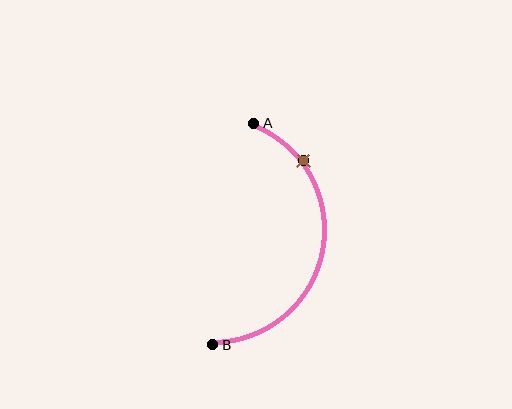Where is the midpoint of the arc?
The arc midpoint is the point on the curve farthest from the straight line joining A and B. It sits to the right of that line.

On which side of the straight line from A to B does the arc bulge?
The arc bulges to the right of the straight line connecting A and B.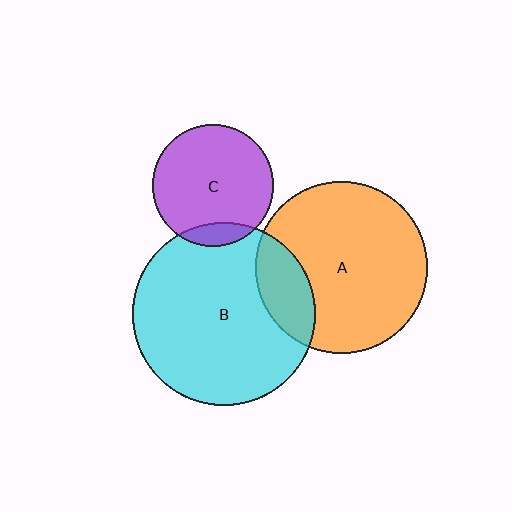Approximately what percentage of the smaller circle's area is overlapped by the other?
Approximately 10%.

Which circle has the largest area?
Circle B (cyan).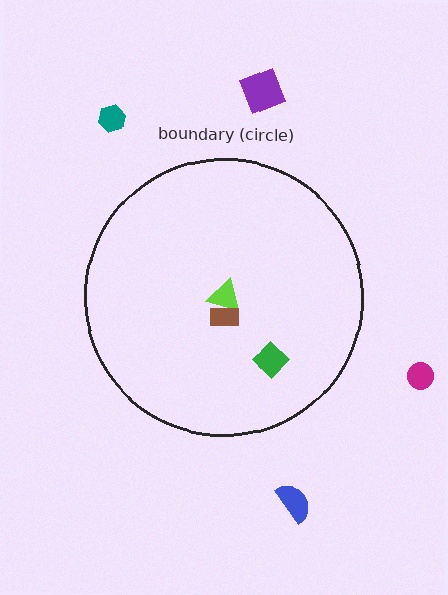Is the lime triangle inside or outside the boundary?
Inside.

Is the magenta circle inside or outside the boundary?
Outside.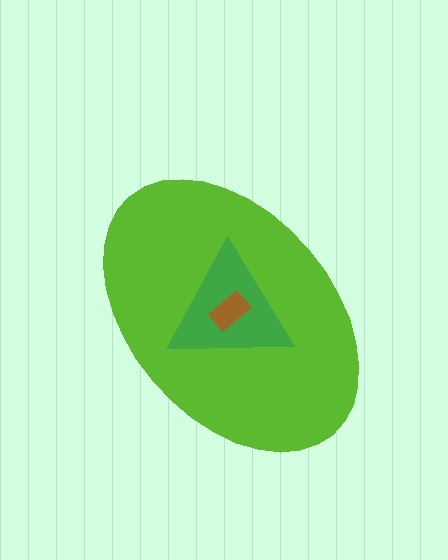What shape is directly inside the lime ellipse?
The green triangle.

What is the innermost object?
The brown rectangle.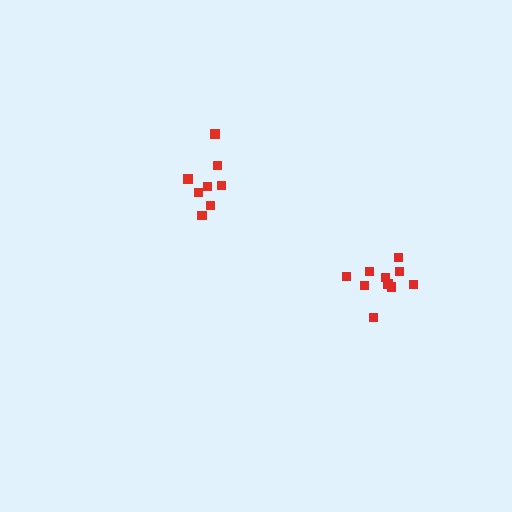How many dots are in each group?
Group 1: 10 dots, Group 2: 8 dots (18 total).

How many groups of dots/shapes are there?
There are 2 groups.